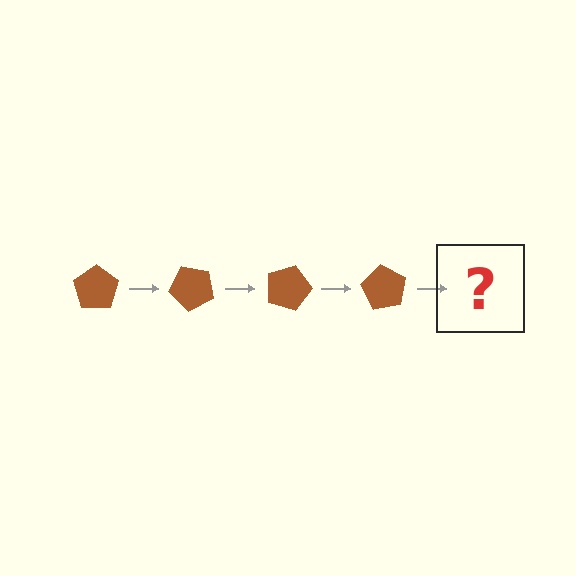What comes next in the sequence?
The next element should be a brown pentagon rotated 180 degrees.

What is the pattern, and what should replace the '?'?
The pattern is that the pentagon rotates 45 degrees each step. The '?' should be a brown pentagon rotated 180 degrees.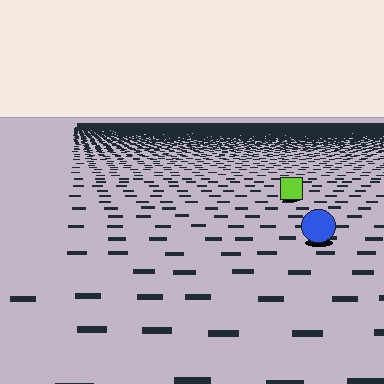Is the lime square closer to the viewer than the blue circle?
No. The blue circle is closer — you can tell from the texture gradient: the ground texture is coarser near it.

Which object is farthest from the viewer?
The lime square is farthest from the viewer. It appears smaller and the ground texture around it is denser.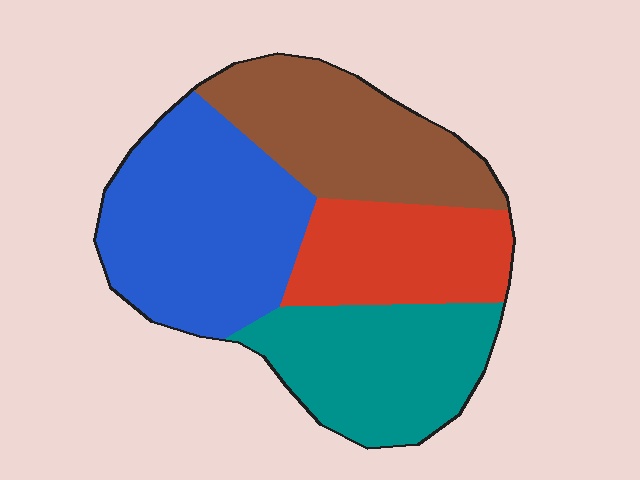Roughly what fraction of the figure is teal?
Teal covers around 25% of the figure.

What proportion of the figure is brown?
Brown takes up less than a quarter of the figure.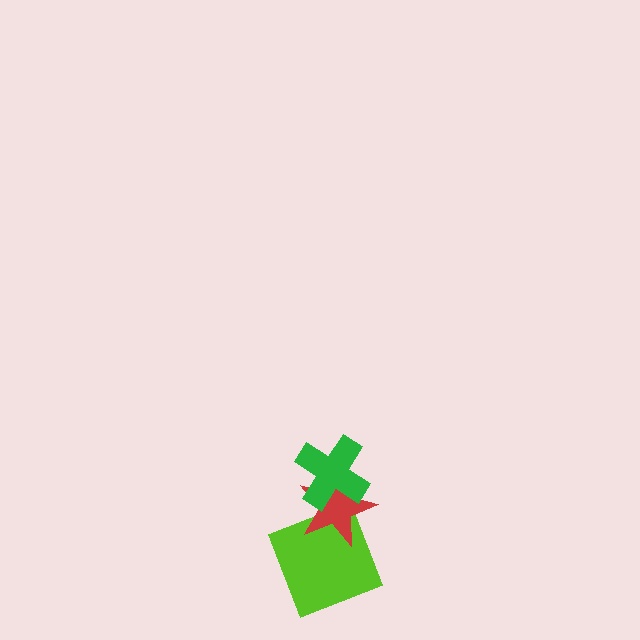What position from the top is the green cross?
The green cross is 1st from the top.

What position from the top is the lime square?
The lime square is 3rd from the top.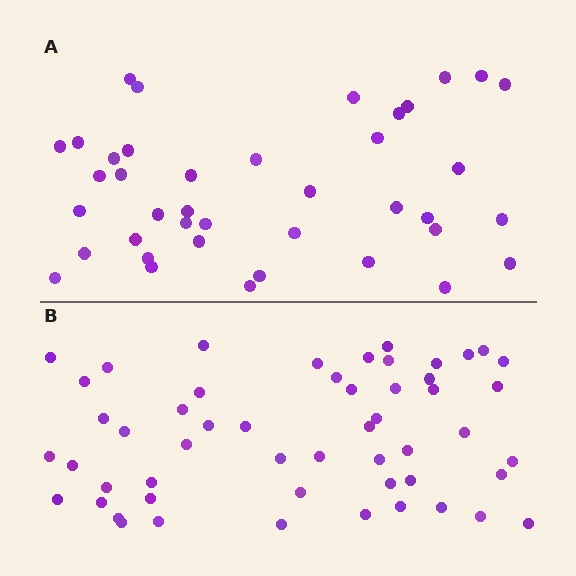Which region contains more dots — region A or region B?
Region B (the bottom region) has more dots.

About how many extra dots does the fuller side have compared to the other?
Region B has approximately 15 more dots than region A.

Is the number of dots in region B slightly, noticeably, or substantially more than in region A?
Region B has noticeably more, but not dramatically so. The ratio is roughly 1.3 to 1.